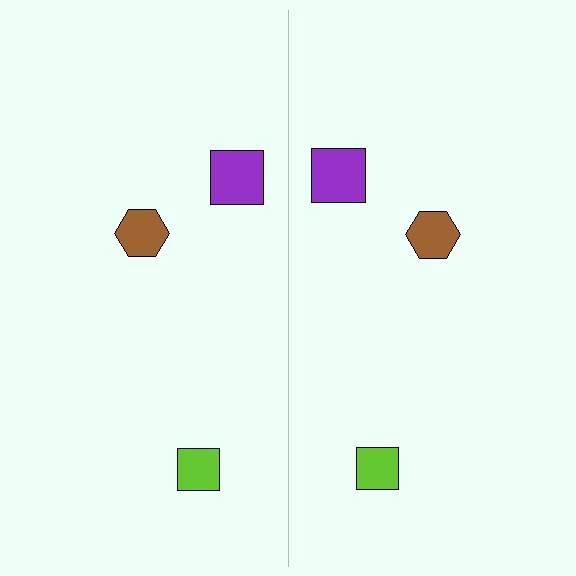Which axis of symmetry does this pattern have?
The pattern has a vertical axis of symmetry running through the center of the image.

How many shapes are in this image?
There are 6 shapes in this image.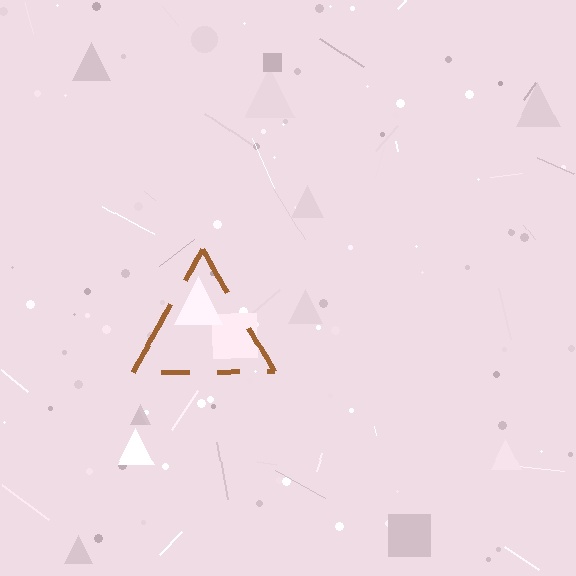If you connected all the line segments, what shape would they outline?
They would outline a triangle.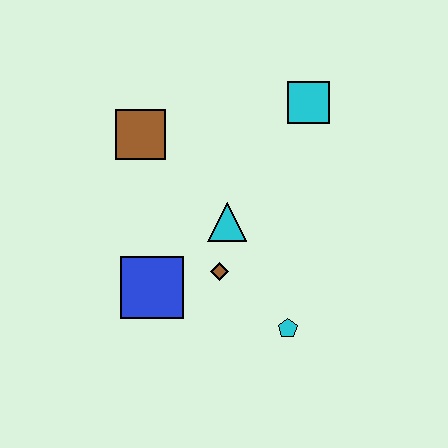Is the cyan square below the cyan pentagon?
No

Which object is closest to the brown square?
The cyan triangle is closest to the brown square.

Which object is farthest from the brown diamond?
The cyan square is farthest from the brown diamond.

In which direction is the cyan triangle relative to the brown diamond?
The cyan triangle is above the brown diamond.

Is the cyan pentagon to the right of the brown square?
Yes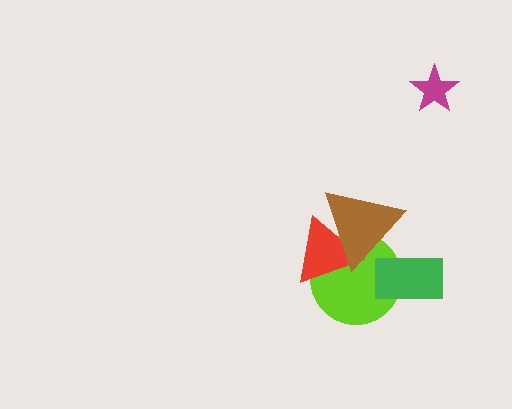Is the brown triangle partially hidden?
Yes, it is partially covered by another shape.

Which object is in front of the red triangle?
The brown triangle is in front of the red triangle.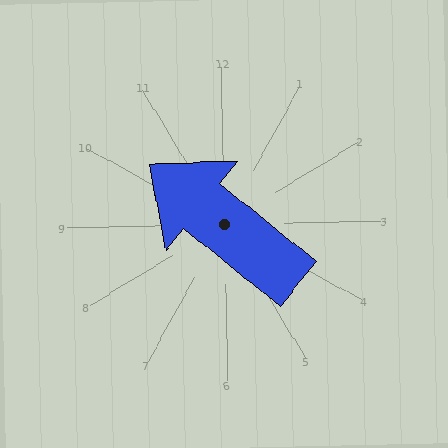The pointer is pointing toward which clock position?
Roughly 10 o'clock.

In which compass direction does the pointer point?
Northwest.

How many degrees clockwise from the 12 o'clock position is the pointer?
Approximately 310 degrees.